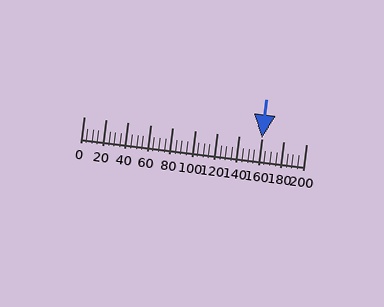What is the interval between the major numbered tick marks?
The major tick marks are spaced 20 units apart.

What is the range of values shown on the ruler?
The ruler shows values from 0 to 200.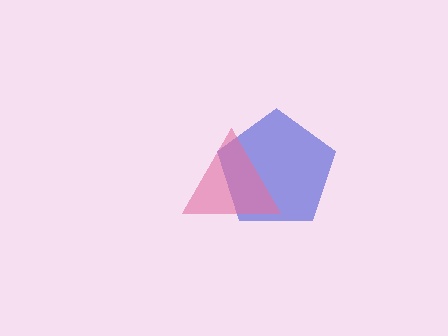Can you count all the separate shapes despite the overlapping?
Yes, there are 2 separate shapes.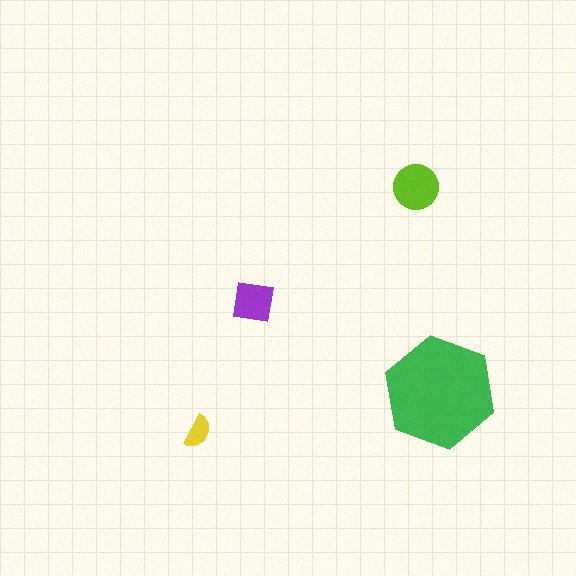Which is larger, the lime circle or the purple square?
The lime circle.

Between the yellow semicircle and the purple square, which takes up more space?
The purple square.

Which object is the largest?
The green hexagon.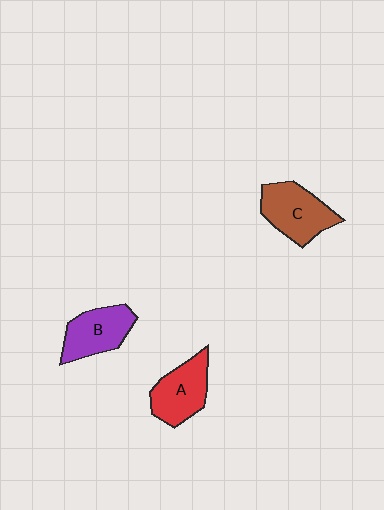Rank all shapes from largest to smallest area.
From largest to smallest: C (brown), A (red), B (purple).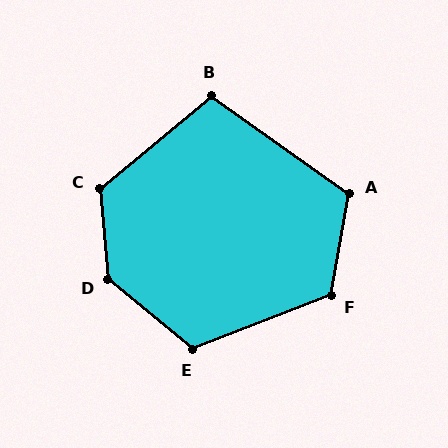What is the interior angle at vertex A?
Approximately 115 degrees (obtuse).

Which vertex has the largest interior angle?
D, at approximately 134 degrees.